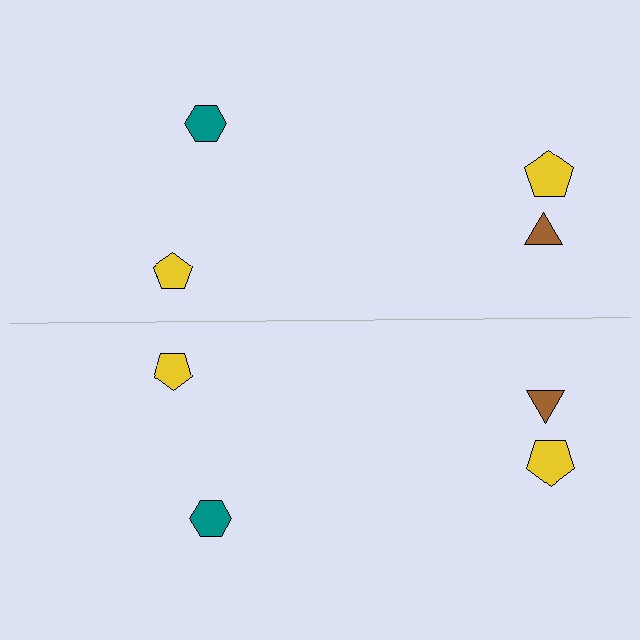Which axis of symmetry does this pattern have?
The pattern has a horizontal axis of symmetry running through the center of the image.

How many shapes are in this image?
There are 8 shapes in this image.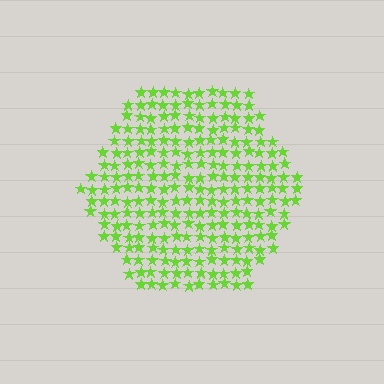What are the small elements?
The small elements are stars.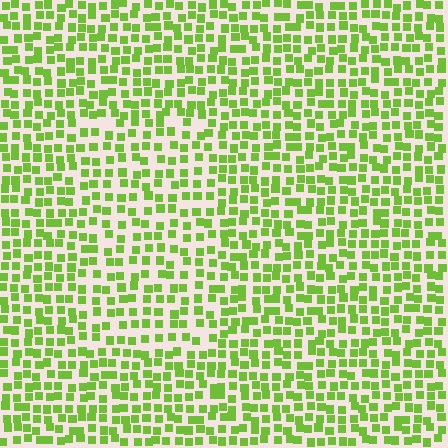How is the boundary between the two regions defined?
The boundary is defined by a change in element density (approximately 1.4x ratio). All elements are the same color, size, and shape.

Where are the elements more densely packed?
The elements are more densely packed outside the rectangle boundary.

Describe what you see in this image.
The image contains small lime elements arranged at two different densities. A rectangle-shaped region is visible where the elements are less densely packed than the surrounding area.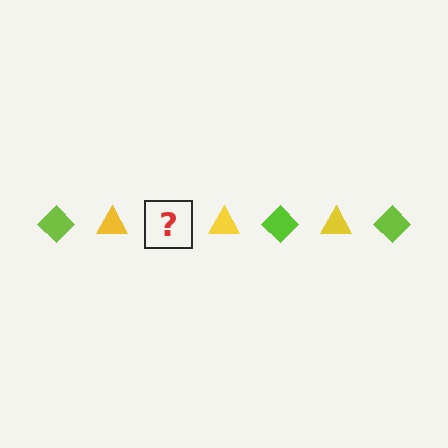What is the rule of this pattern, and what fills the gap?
The rule is that the pattern alternates between lime diamond and yellow triangle. The gap should be filled with a lime diamond.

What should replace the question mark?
The question mark should be replaced with a lime diamond.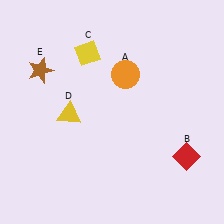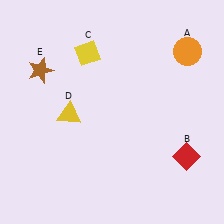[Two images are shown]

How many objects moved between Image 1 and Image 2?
1 object moved between the two images.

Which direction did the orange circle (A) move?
The orange circle (A) moved right.